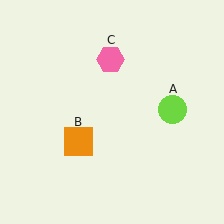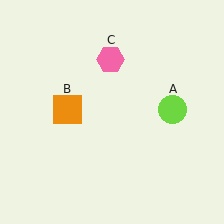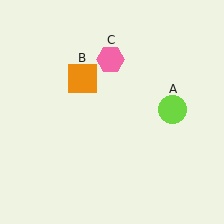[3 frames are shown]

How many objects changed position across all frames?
1 object changed position: orange square (object B).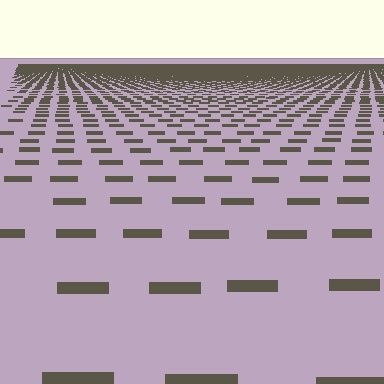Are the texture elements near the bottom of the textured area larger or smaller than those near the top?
Larger. Near the bottom, elements are closer to the viewer and appear at a bigger on-screen size.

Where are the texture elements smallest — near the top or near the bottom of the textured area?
Near the top.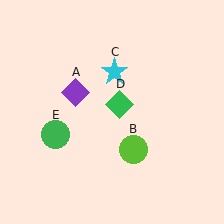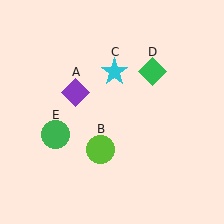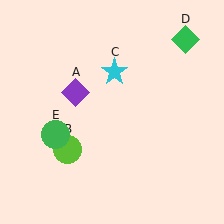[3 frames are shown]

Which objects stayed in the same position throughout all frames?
Purple diamond (object A) and cyan star (object C) and green circle (object E) remained stationary.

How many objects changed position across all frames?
2 objects changed position: lime circle (object B), green diamond (object D).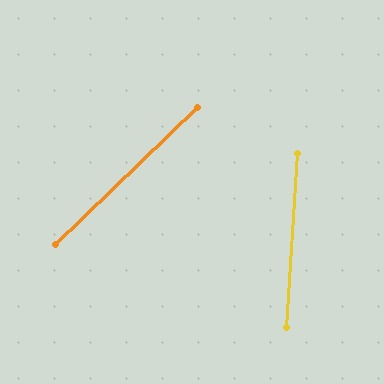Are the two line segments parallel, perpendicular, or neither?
Neither parallel nor perpendicular — they differ by about 42°.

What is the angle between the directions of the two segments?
Approximately 42 degrees.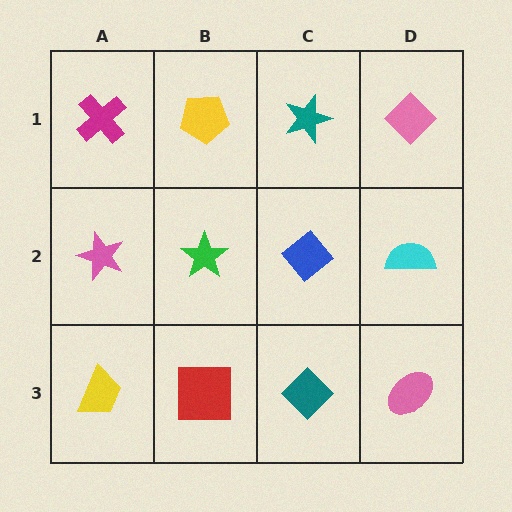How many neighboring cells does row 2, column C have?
4.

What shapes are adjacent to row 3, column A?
A pink star (row 2, column A), a red square (row 3, column B).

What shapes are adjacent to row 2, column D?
A pink diamond (row 1, column D), a pink ellipse (row 3, column D), a blue diamond (row 2, column C).